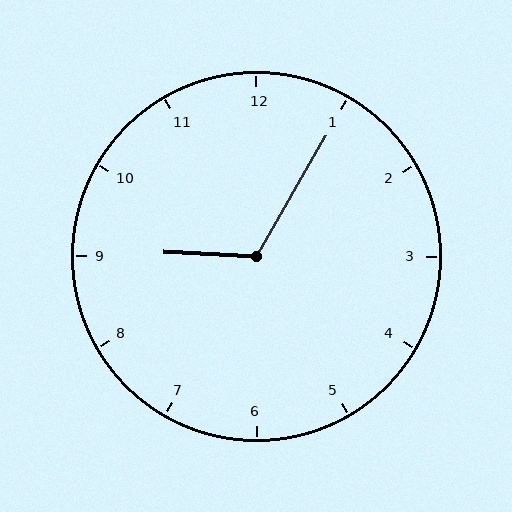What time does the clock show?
9:05.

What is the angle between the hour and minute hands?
Approximately 118 degrees.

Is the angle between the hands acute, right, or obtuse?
It is obtuse.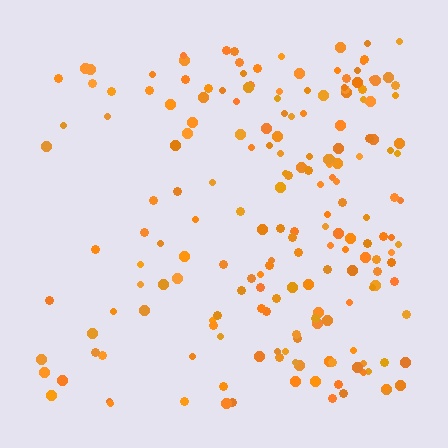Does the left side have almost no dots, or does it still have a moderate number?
Still a moderate number, just noticeably fewer than the right.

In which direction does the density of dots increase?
From left to right, with the right side densest.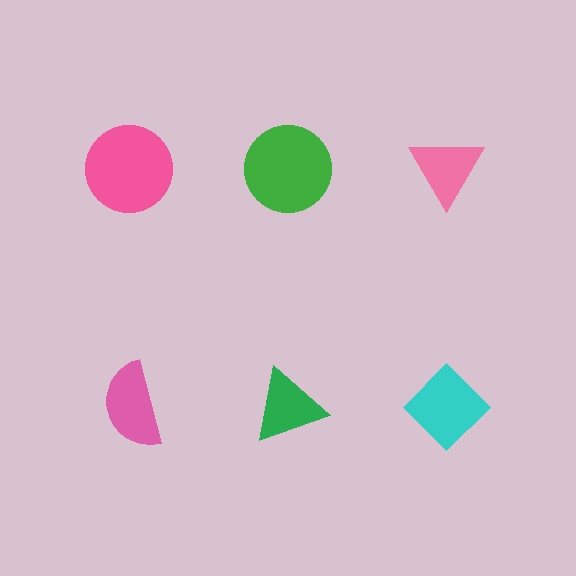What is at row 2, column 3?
A cyan diamond.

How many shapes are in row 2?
3 shapes.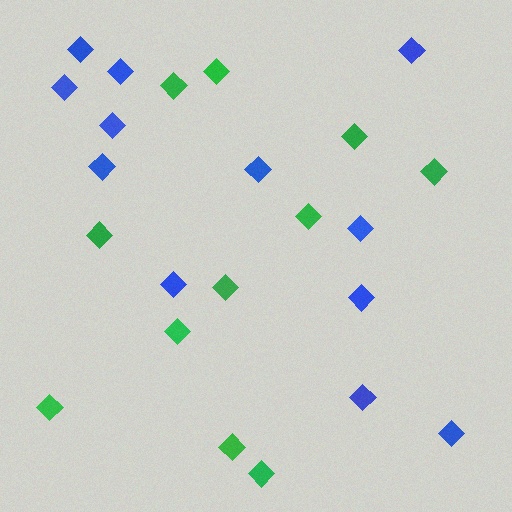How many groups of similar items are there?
There are 2 groups: one group of blue diamonds (12) and one group of green diamonds (11).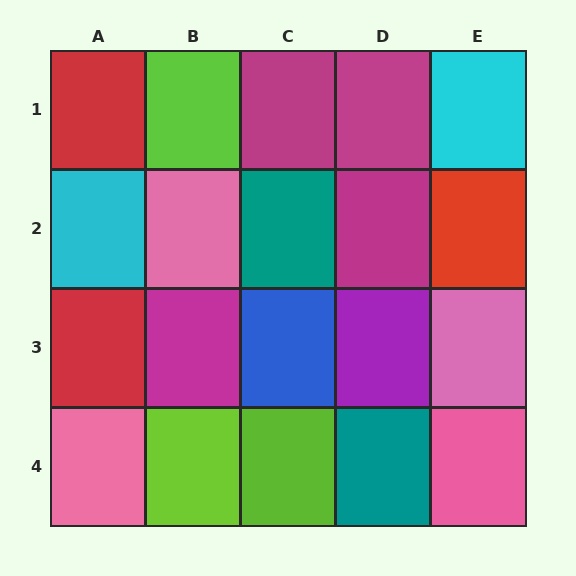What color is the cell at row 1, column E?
Cyan.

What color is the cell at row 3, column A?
Red.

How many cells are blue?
1 cell is blue.